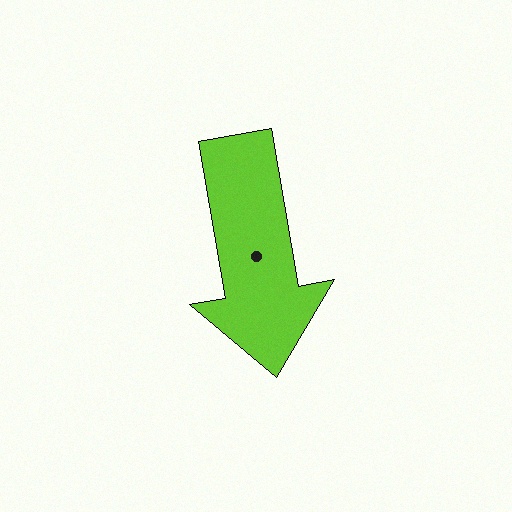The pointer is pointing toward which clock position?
Roughly 6 o'clock.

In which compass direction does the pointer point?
South.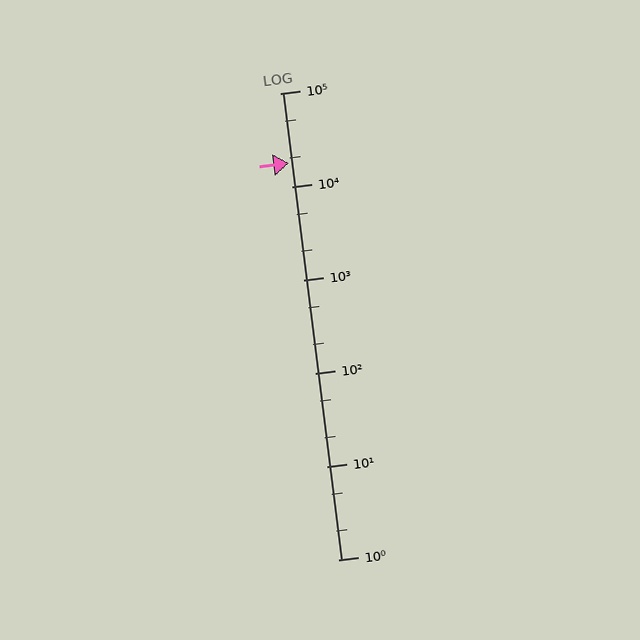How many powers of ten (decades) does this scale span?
The scale spans 5 decades, from 1 to 100000.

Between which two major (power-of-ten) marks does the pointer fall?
The pointer is between 10000 and 100000.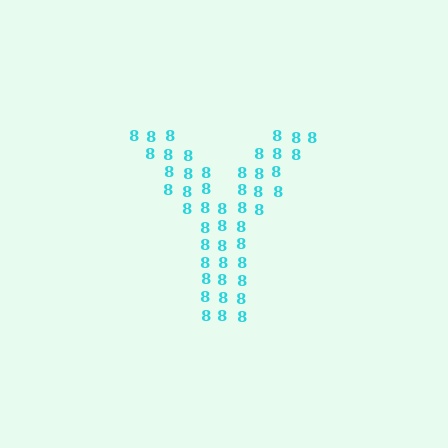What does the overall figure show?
The overall figure shows the letter Y.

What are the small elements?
The small elements are digit 8's.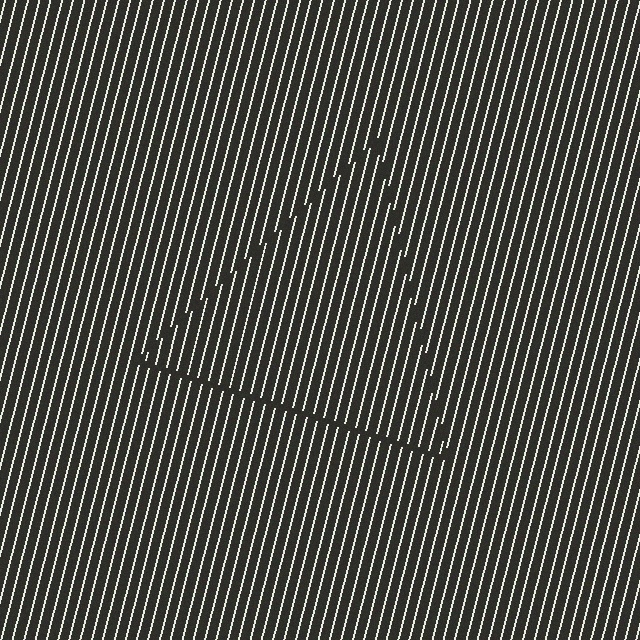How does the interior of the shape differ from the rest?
The interior of the shape contains the same grating, shifted by half a period — the contour is defined by the phase discontinuity where line-ends from the inner and outer gratings abut.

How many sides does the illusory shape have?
3 sides — the line-ends trace a triangle.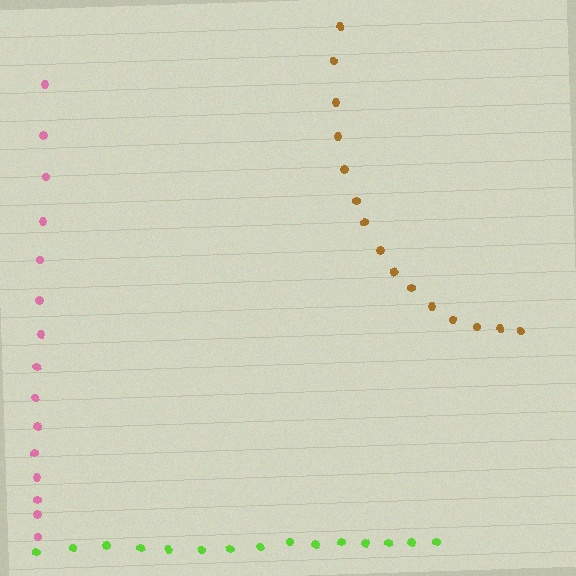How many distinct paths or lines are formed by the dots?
There are 3 distinct paths.